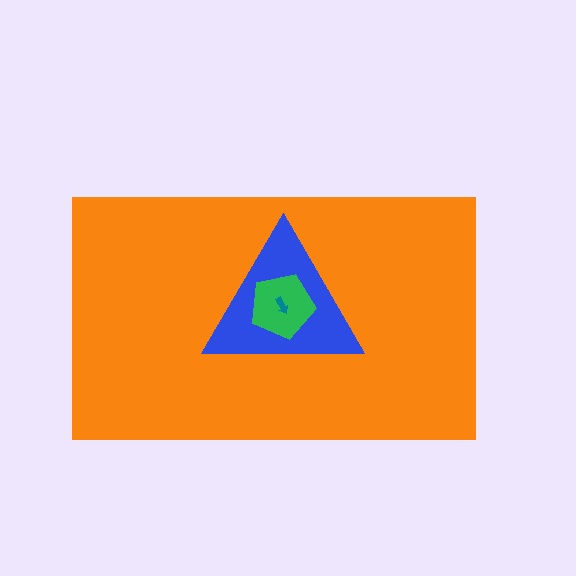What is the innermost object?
The teal arrow.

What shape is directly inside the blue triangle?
The green pentagon.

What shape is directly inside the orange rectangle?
The blue triangle.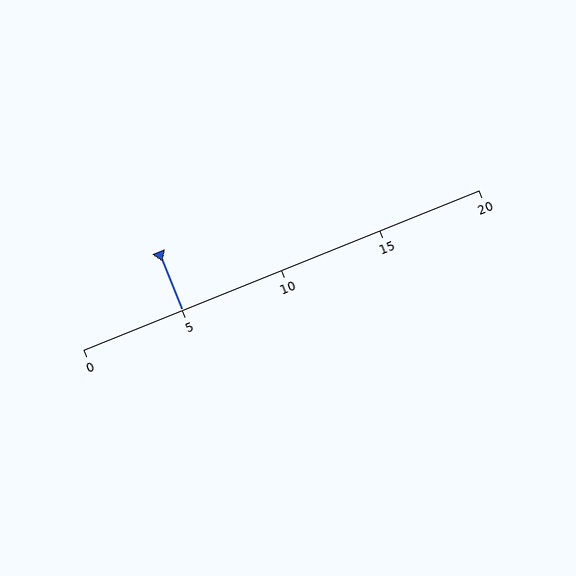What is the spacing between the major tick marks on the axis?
The major ticks are spaced 5 apart.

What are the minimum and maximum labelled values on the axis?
The axis runs from 0 to 20.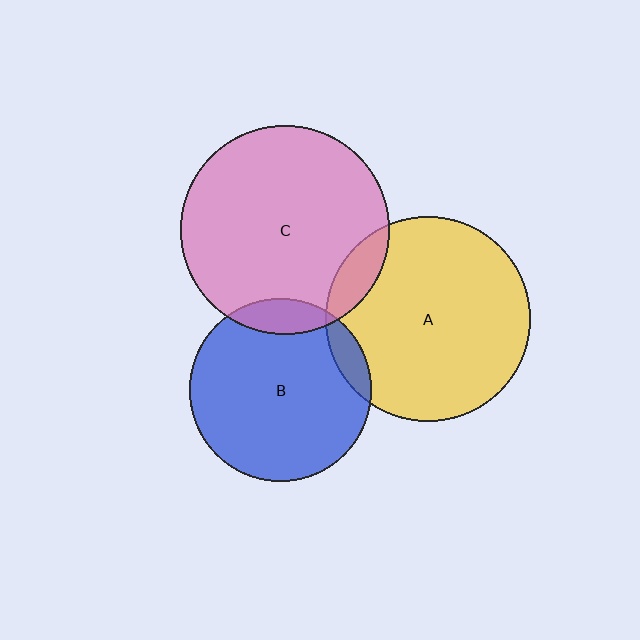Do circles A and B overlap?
Yes.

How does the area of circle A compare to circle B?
Approximately 1.3 times.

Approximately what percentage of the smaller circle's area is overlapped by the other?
Approximately 10%.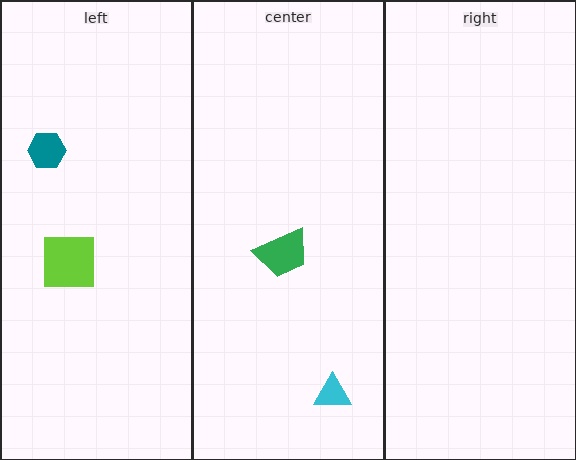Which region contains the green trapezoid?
The center region.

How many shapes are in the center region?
2.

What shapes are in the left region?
The teal hexagon, the lime square.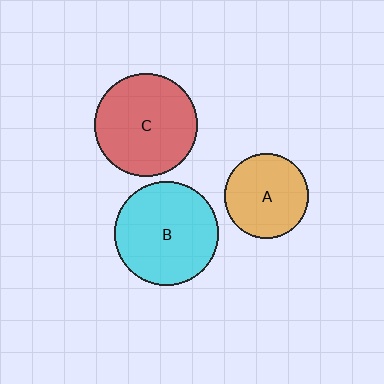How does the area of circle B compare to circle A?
Approximately 1.5 times.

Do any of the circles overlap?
No, none of the circles overlap.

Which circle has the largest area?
Circle B (cyan).